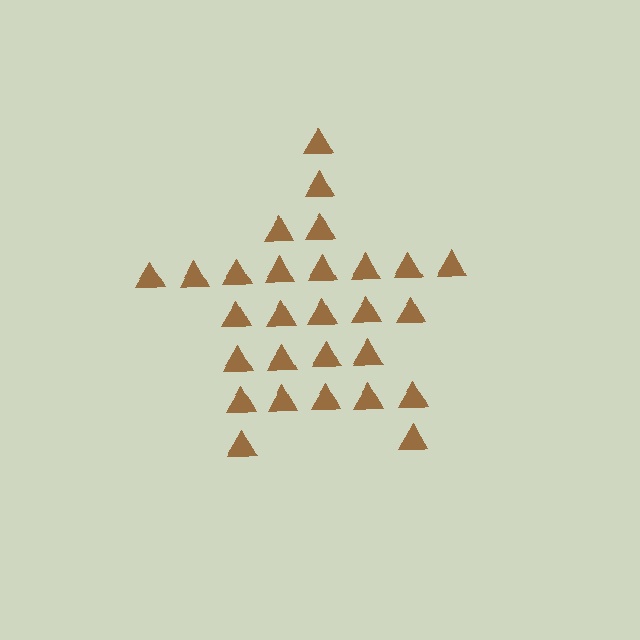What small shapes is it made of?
It is made of small triangles.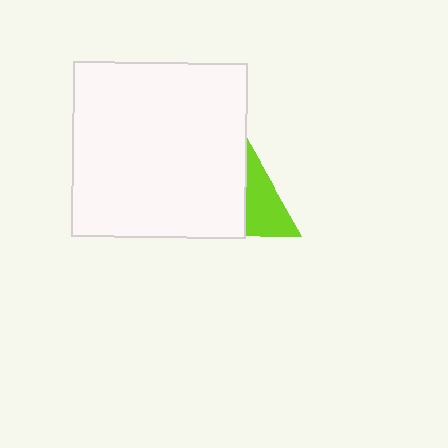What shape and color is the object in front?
The object in front is a white square.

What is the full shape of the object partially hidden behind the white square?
The partially hidden object is a lime triangle.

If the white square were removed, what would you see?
You would see the complete lime triangle.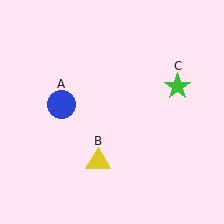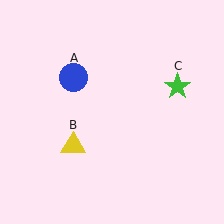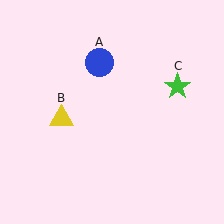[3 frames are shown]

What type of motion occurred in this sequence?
The blue circle (object A), yellow triangle (object B) rotated clockwise around the center of the scene.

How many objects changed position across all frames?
2 objects changed position: blue circle (object A), yellow triangle (object B).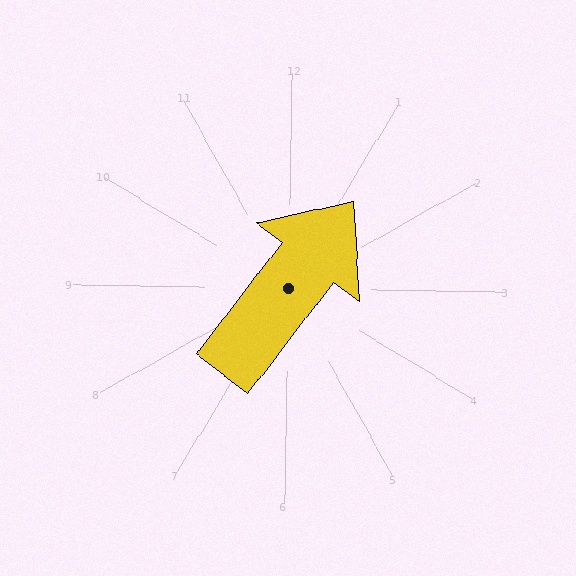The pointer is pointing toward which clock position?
Roughly 1 o'clock.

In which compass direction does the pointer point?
Northeast.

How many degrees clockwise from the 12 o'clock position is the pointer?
Approximately 37 degrees.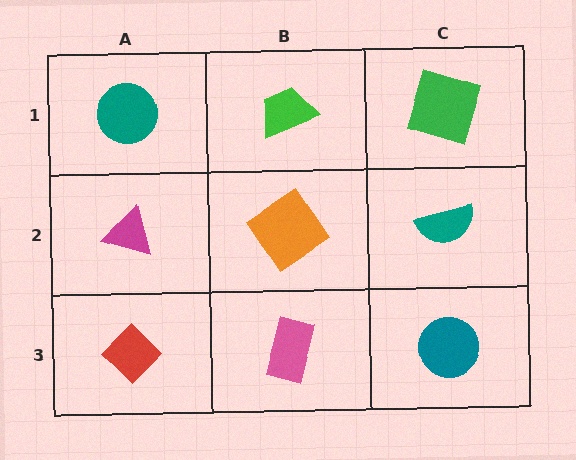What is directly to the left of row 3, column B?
A red diamond.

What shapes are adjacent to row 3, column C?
A teal semicircle (row 2, column C), a pink rectangle (row 3, column B).